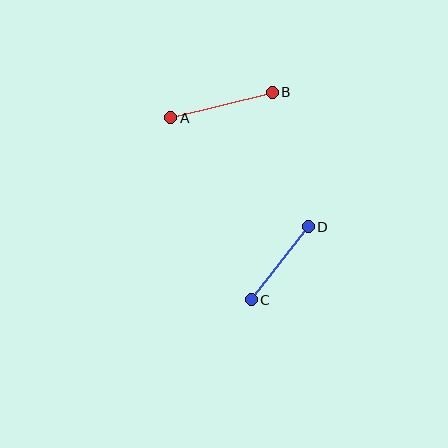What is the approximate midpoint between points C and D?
The midpoint is at approximately (280, 263) pixels.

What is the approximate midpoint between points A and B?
The midpoint is at approximately (221, 105) pixels.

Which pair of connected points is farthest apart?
Points A and B are farthest apart.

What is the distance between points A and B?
The distance is approximately 105 pixels.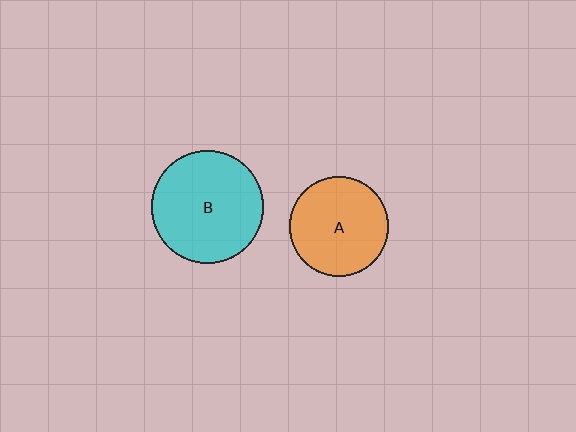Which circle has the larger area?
Circle B (cyan).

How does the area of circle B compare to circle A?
Approximately 1.3 times.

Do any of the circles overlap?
No, none of the circles overlap.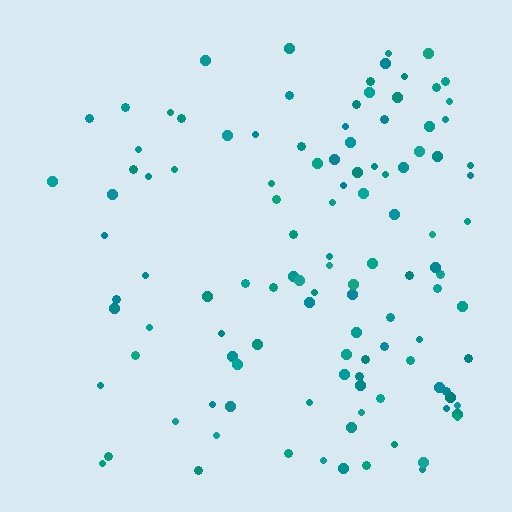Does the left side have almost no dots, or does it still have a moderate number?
Still a moderate number, just noticeably fewer than the right.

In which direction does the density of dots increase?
From left to right, with the right side densest.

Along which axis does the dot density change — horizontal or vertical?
Horizontal.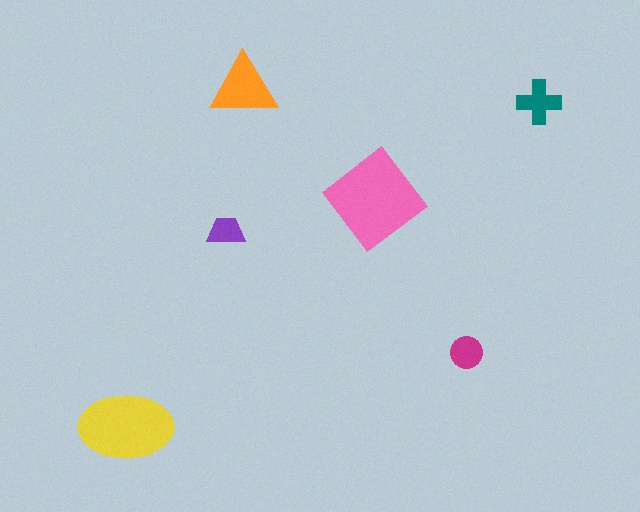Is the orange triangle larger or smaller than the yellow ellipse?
Smaller.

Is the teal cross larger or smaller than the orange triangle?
Smaller.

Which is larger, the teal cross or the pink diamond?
The pink diamond.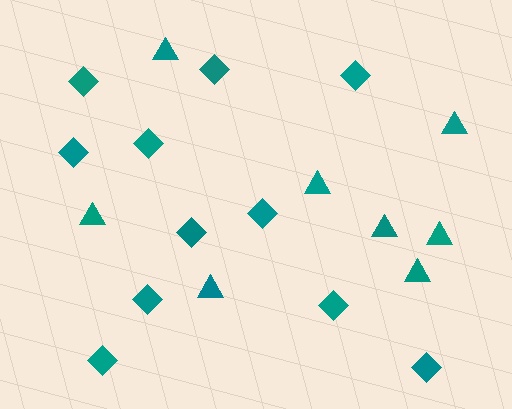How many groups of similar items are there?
There are 2 groups: one group of diamonds (11) and one group of triangles (8).